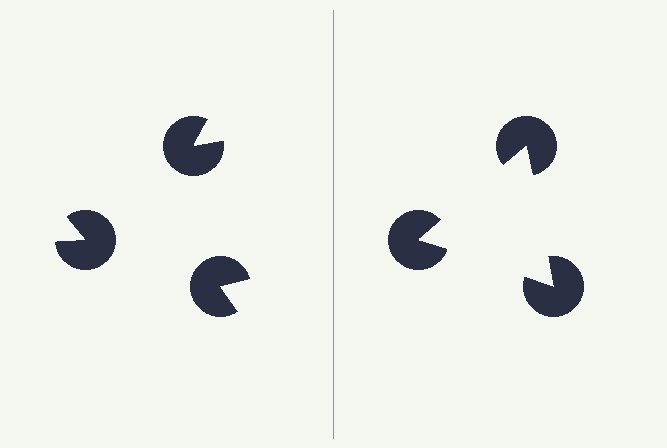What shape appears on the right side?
An illusory triangle.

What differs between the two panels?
The pac-man discs are positioned identically on both sides; only the wedge orientations differ. On the right they align to a triangle; on the left they are misaligned.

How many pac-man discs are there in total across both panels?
6 — 3 on each side.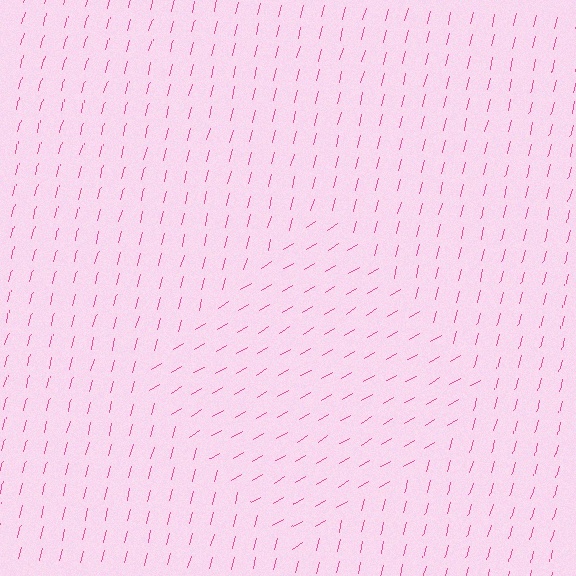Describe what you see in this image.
The image is filled with small pink line segments. A diamond region in the image has lines oriented differently from the surrounding lines, creating a visible texture boundary.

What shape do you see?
I see a diamond.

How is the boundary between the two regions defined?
The boundary is defined purely by a change in line orientation (approximately 45 degrees difference). All lines are the same color and thickness.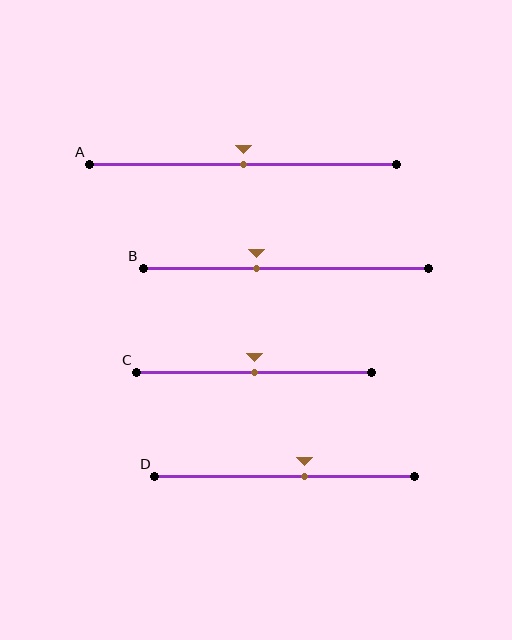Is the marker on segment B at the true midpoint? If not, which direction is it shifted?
No, the marker on segment B is shifted to the left by about 10% of the segment length.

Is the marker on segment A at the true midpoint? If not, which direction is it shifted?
Yes, the marker on segment A is at the true midpoint.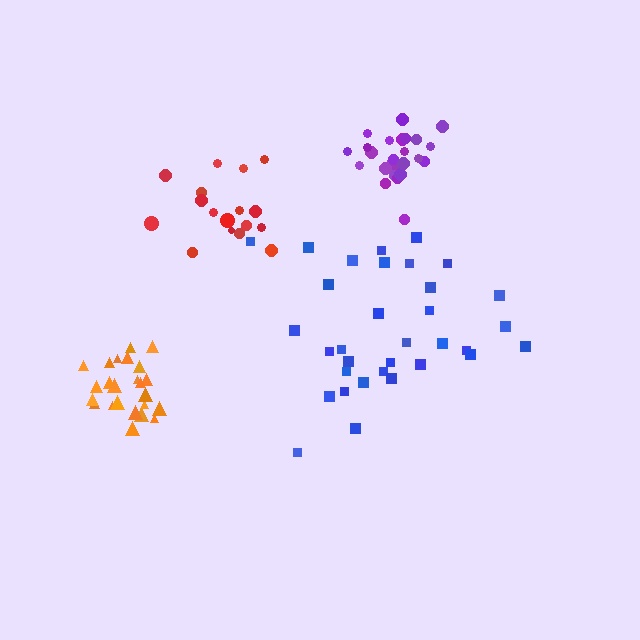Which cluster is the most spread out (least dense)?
Blue.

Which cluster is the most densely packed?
Orange.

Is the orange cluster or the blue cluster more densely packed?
Orange.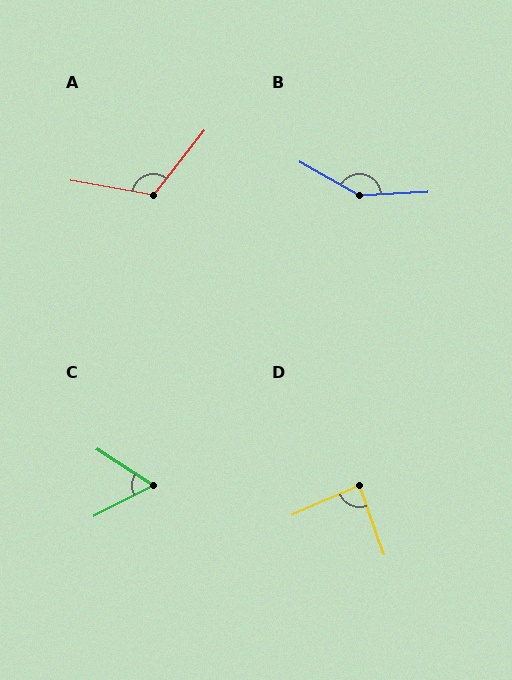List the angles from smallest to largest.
C (59°), D (86°), A (118°), B (148°).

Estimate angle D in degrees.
Approximately 86 degrees.